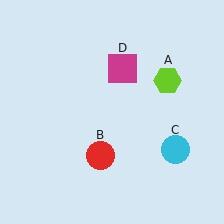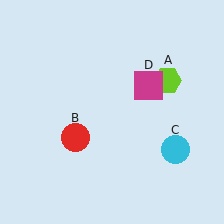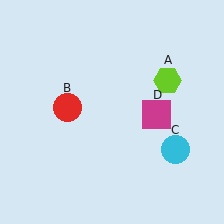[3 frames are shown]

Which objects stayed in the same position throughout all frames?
Lime hexagon (object A) and cyan circle (object C) remained stationary.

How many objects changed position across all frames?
2 objects changed position: red circle (object B), magenta square (object D).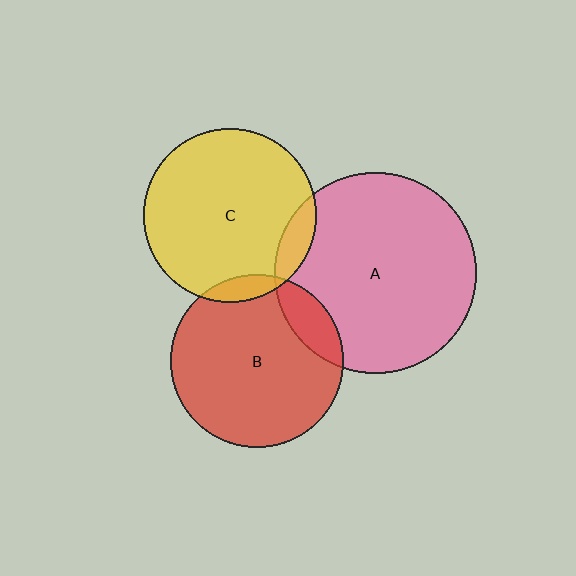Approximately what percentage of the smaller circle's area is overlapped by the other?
Approximately 5%.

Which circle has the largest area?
Circle A (pink).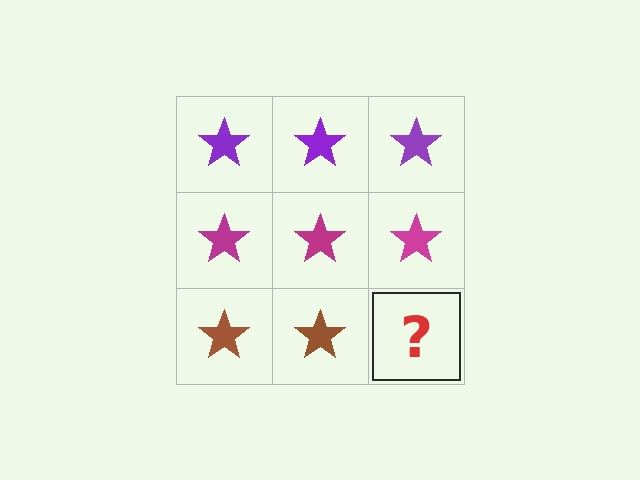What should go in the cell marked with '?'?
The missing cell should contain a brown star.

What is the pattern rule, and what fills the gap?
The rule is that each row has a consistent color. The gap should be filled with a brown star.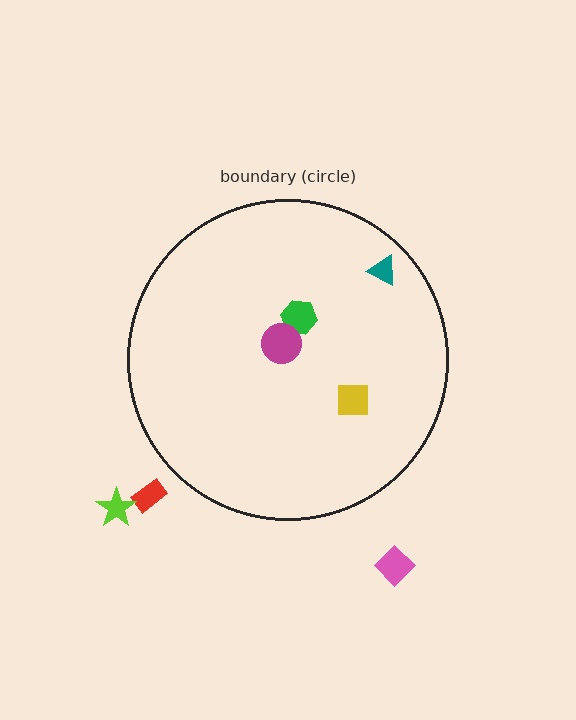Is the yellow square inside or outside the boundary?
Inside.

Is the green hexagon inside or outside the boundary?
Inside.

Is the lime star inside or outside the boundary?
Outside.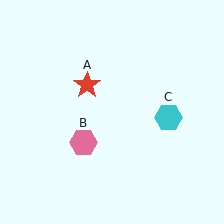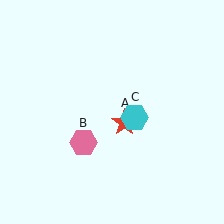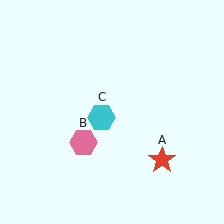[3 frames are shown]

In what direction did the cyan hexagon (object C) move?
The cyan hexagon (object C) moved left.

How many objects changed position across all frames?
2 objects changed position: red star (object A), cyan hexagon (object C).